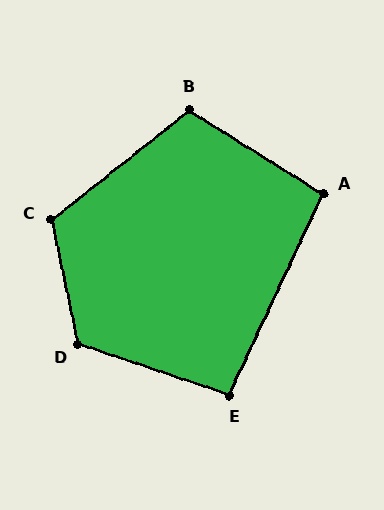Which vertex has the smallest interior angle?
E, at approximately 97 degrees.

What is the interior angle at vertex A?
Approximately 97 degrees (obtuse).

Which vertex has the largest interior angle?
D, at approximately 121 degrees.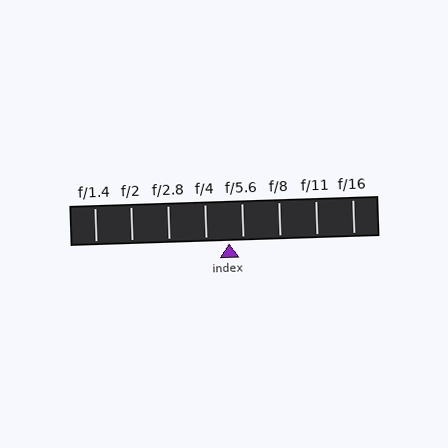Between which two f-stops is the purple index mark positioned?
The index mark is between f/4 and f/5.6.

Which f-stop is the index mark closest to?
The index mark is closest to f/5.6.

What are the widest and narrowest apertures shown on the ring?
The widest aperture shown is f/1.4 and the narrowest is f/16.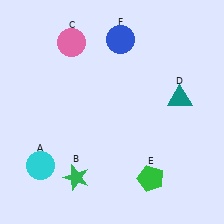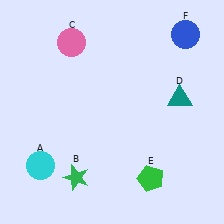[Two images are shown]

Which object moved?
The blue circle (F) moved right.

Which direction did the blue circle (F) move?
The blue circle (F) moved right.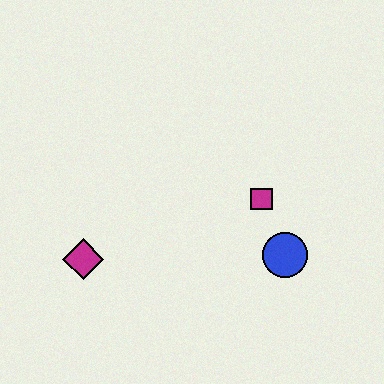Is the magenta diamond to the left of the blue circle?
Yes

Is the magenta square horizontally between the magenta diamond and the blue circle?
Yes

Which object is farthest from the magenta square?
The magenta diamond is farthest from the magenta square.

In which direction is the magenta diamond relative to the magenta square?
The magenta diamond is to the left of the magenta square.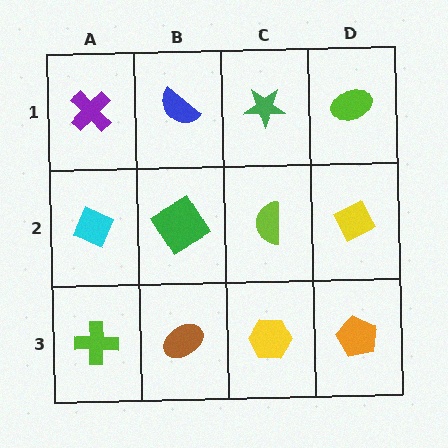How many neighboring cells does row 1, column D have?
2.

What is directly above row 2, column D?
A lime ellipse.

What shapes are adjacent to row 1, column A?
A cyan diamond (row 2, column A), a blue semicircle (row 1, column B).